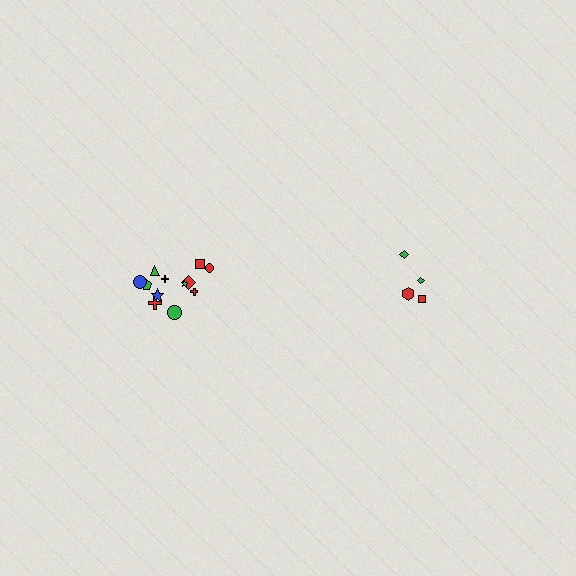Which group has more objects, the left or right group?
The left group.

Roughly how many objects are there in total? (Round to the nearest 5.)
Roughly 15 objects in total.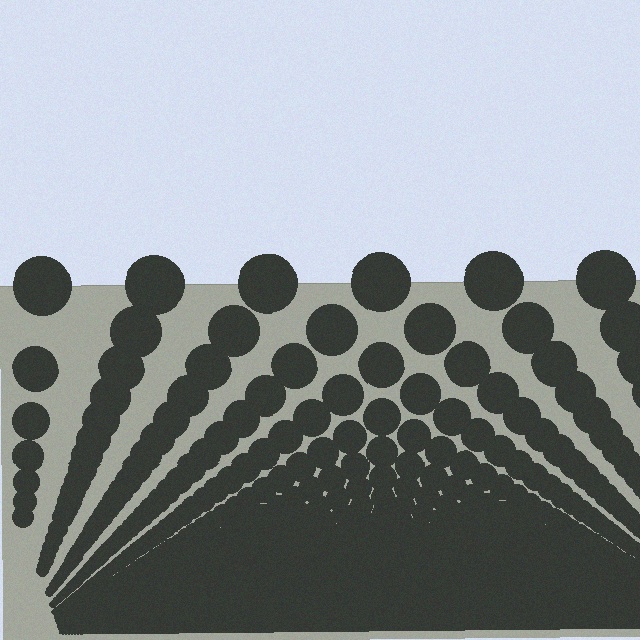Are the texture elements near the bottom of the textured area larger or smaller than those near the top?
Smaller. The gradient is inverted — elements near the bottom are smaller and denser.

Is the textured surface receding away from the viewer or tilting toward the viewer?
The surface appears to tilt toward the viewer. Texture elements get larger and sparser toward the top.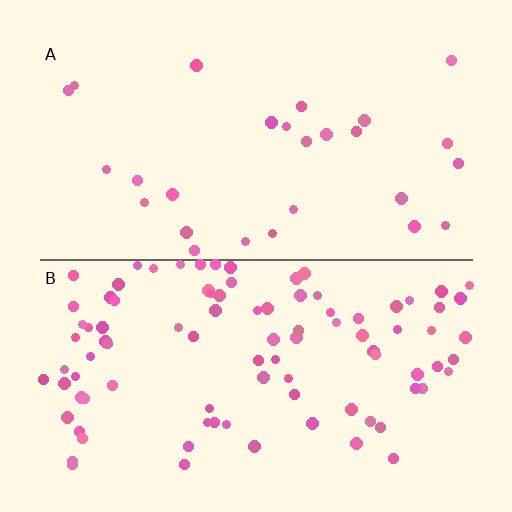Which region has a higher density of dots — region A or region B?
B (the bottom).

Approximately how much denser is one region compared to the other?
Approximately 3.6× — region B over region A.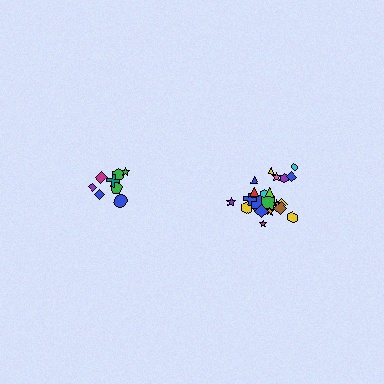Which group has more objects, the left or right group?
The right group.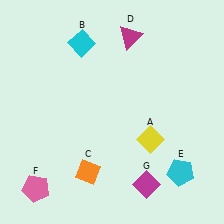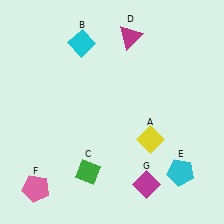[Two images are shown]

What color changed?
The diamond (C) changed from orange in Image 1 to green in Image 2.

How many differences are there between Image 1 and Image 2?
There is 1 difference between the two images.